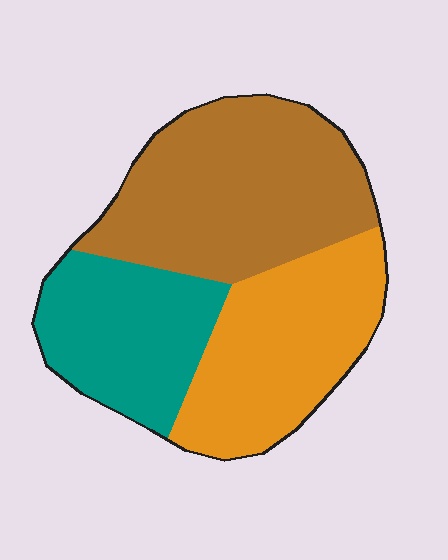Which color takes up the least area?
Teal, at roughly 25%.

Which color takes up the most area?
Brown, at roughly 40%.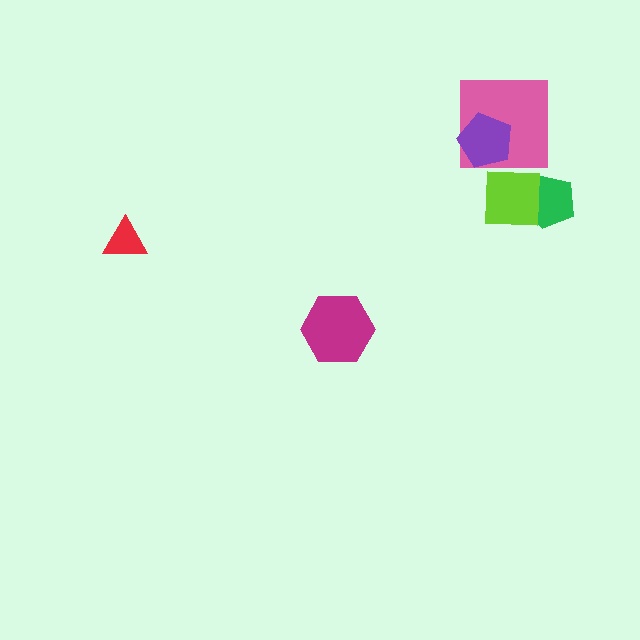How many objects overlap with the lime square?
1 object overlaps with the lime square.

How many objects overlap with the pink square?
1 object overlaps with the pink square.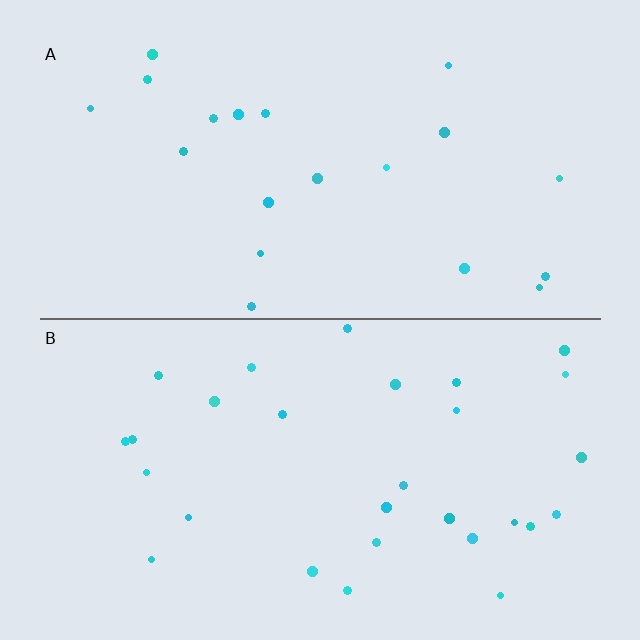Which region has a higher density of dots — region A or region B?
B (the bottom).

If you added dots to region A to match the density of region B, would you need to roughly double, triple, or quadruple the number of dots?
Approximately double.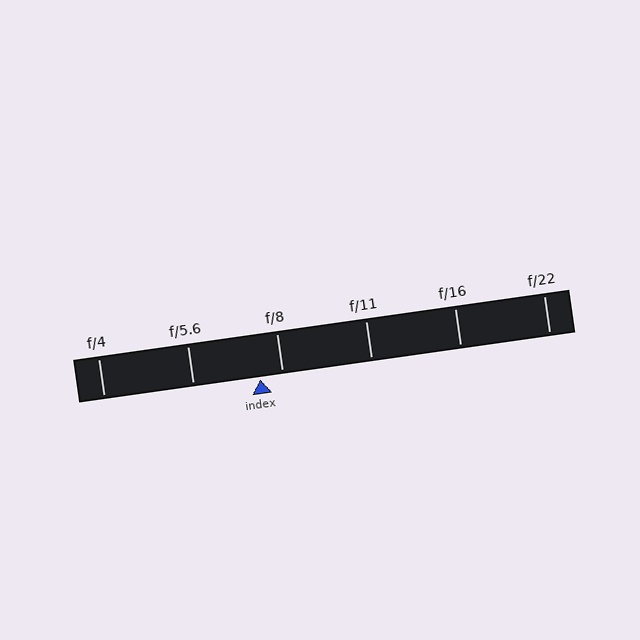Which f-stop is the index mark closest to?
The index mark is closest to f/8.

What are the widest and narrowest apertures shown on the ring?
The widest aperture shown is f/4 and the narrowest is f/22.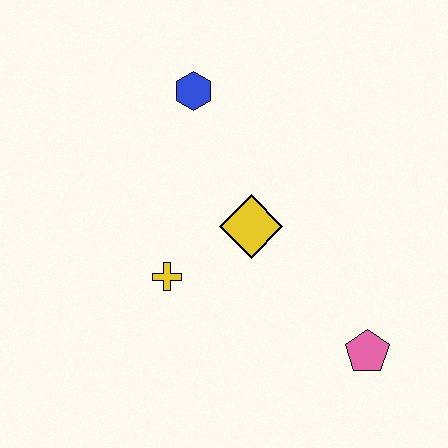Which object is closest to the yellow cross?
The yellow diamond is closest to the yellow cross.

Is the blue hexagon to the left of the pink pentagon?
Yes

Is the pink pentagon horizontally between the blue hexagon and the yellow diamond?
No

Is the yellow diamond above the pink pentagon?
Yes